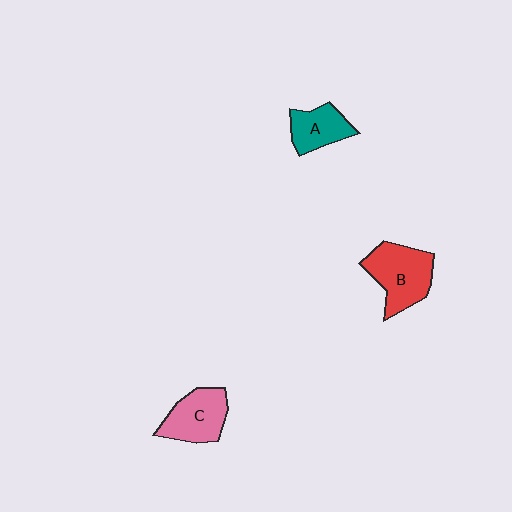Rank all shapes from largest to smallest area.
From largest to smallest: B (red), C (pink), A (teal).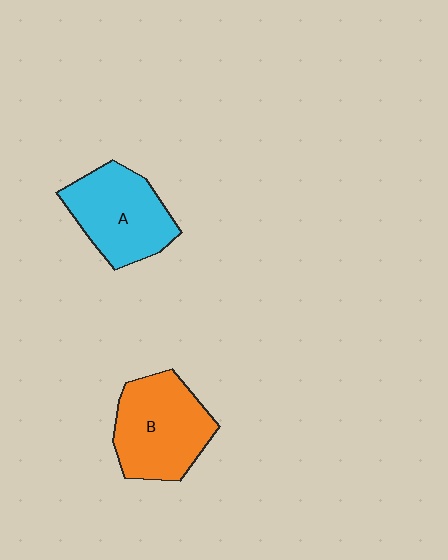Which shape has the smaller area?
Shape A (cyan).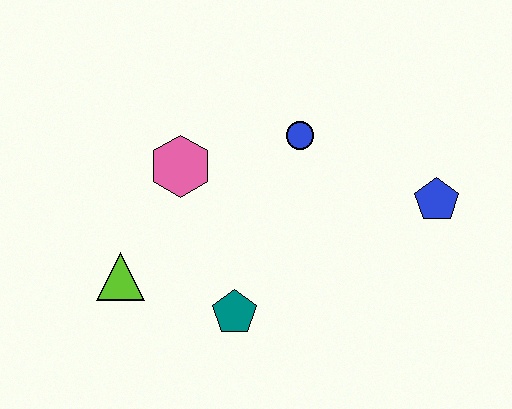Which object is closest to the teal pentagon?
The lime triangle is closest to the teal pentagon.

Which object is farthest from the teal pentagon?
The blue pentagon is farthest from the teal pentagon.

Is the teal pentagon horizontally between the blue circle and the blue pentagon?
No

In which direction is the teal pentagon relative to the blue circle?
The teal pentagon is below the blue circle.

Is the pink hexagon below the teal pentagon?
No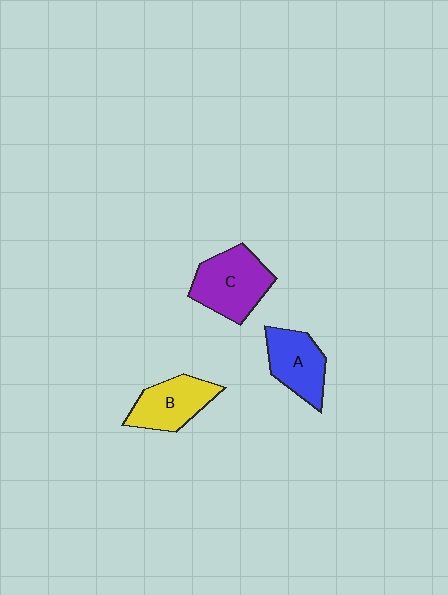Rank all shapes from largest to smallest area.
From largest to smallest: C (purple), B (yellow), A (blue).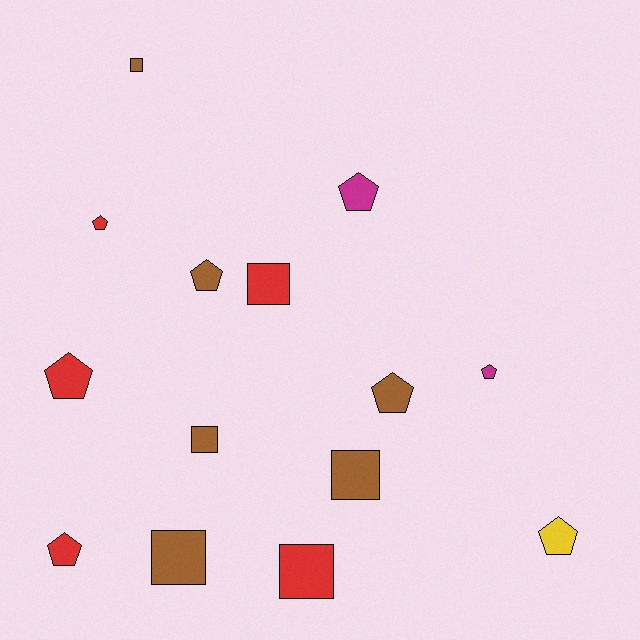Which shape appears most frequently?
Pentagon, with 8 objects.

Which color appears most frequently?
Brown, with 6 objects.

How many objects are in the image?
There are 14 objects.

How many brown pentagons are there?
There are 2 brown pentagons.